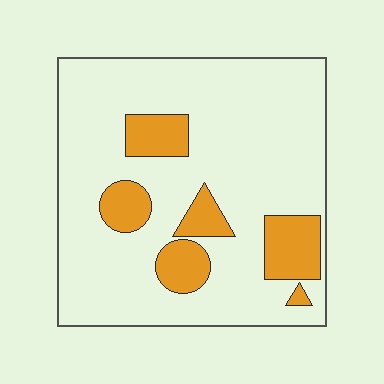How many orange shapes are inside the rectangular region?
6.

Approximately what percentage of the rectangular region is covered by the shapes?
Approximately 20%.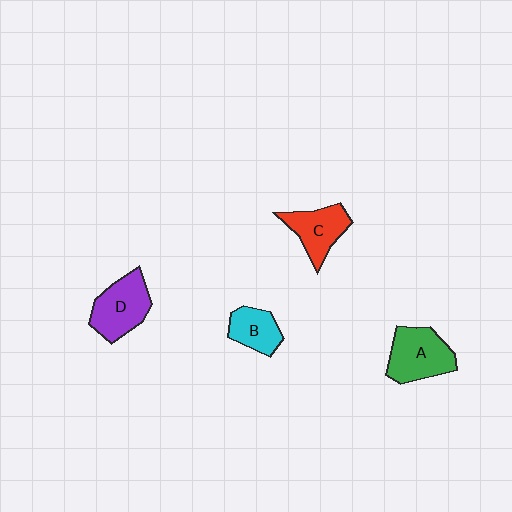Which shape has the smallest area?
Shape B (cyan).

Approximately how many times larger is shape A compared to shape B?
Approximately 1.6 times.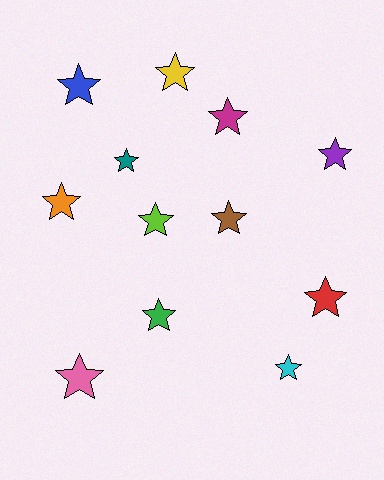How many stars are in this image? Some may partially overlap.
There are 12 stars.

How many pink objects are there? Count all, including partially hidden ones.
There is 1 pink object.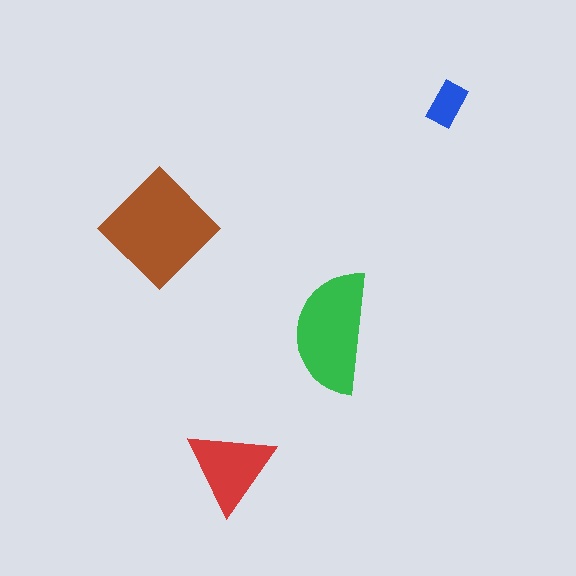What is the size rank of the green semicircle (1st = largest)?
2nd.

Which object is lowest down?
The red triangle is bottommost.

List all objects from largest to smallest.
The brown diamond, the green semicircle, the red triangle, the blue rectangle.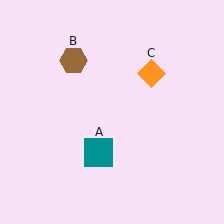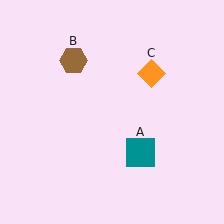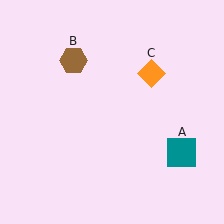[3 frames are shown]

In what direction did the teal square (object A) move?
The teal square (object A) moved right.